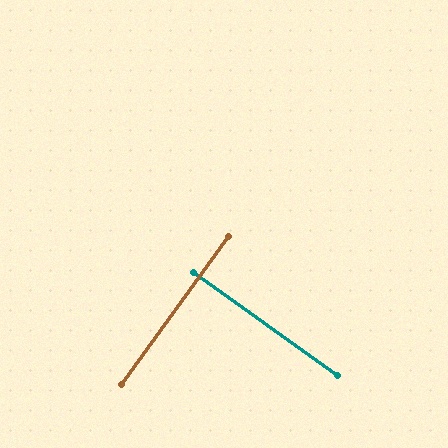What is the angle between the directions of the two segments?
Approximately 90 degrees.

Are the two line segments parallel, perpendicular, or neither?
Perpendicular — they meet at approximately 90°.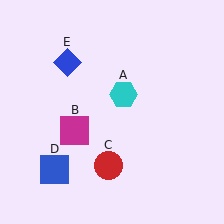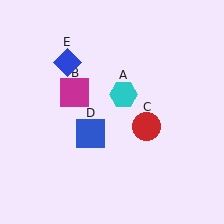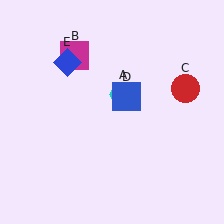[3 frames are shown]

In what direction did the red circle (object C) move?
The red circle (object C) moved up and to the right.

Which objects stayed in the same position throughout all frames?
Cyan hexagon (object A) and blue diamond (object E) remained stationary.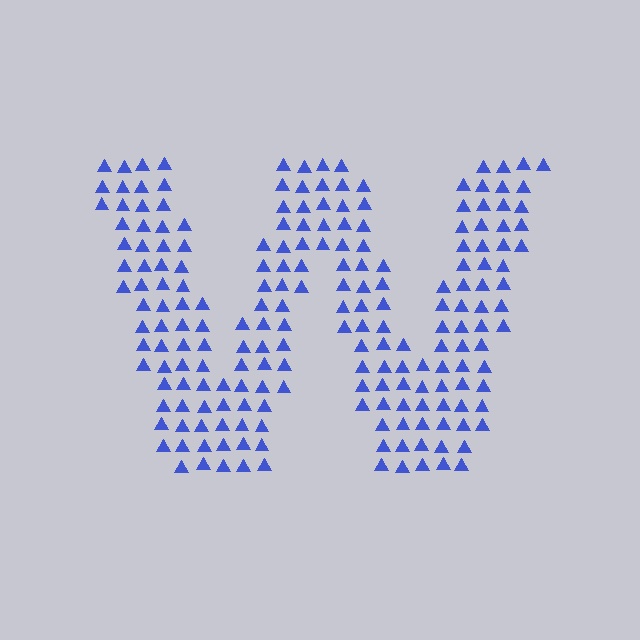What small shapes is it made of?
It is made of small triangles.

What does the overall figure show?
The overall figure shows the letter W.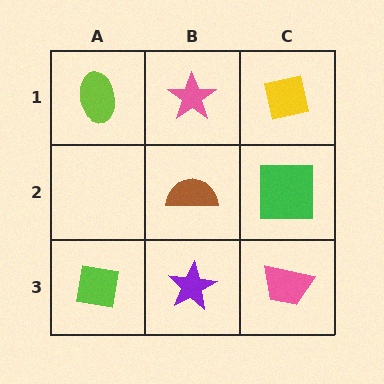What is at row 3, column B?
A purple star.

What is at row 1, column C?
A yellow square.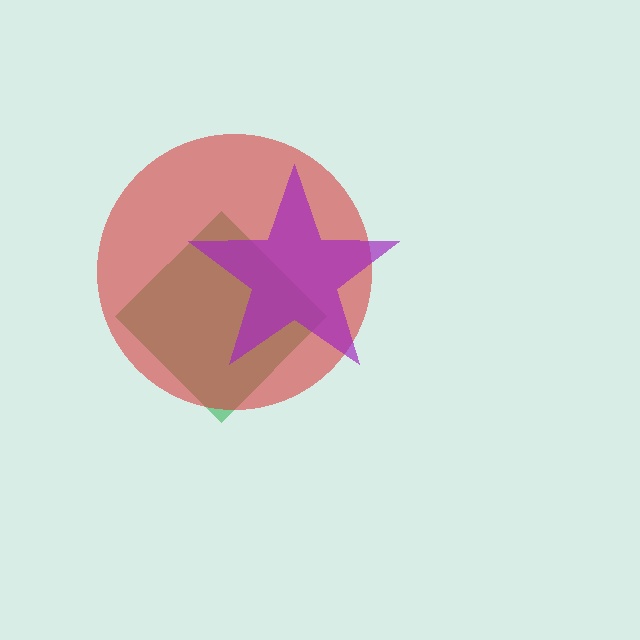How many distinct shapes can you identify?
There are 3 distinct shapes: a green diamond, a red circle, a purple star.